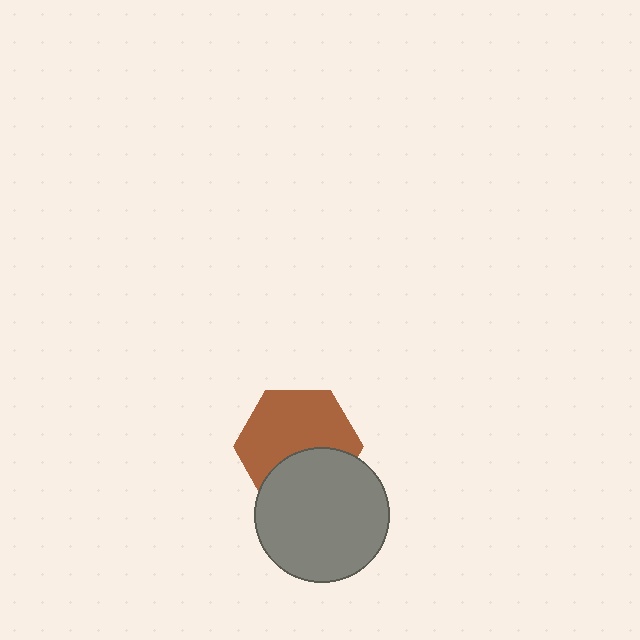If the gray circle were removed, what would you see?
You would see the complete brown hexagon.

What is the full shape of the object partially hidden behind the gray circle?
The partially hidden object is a brown hexagon.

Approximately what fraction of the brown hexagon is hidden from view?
Roughly 36% of the brown hexagon is hidden behind the gray circle.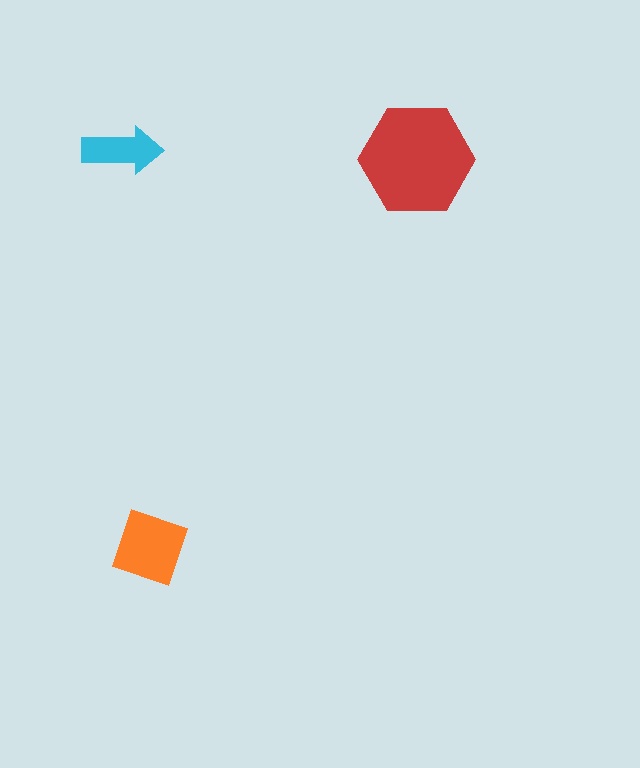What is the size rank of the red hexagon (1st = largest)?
1st.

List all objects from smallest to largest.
The cyan arrow, the orange square, the red hexagon.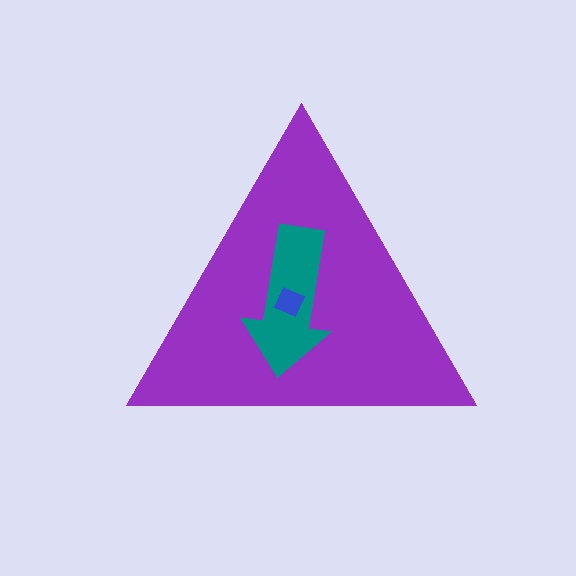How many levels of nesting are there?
3.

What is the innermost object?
The blue square.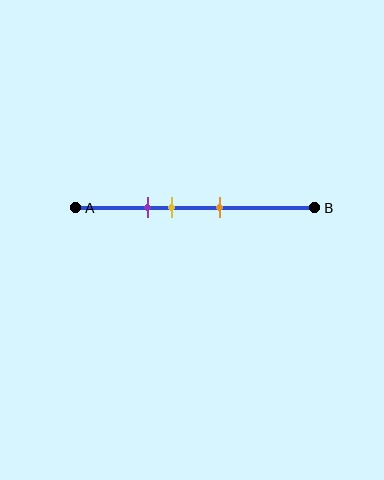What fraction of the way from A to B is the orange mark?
The orange mark is approximately 60% (0.6) of the way from A to B.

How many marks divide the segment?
There are 3 marks dividing the segment.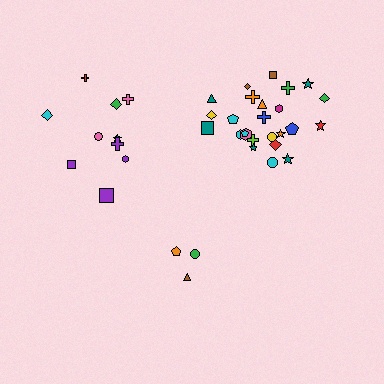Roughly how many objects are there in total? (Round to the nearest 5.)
Roughly 40 objects in total.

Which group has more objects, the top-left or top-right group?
The top-right group.